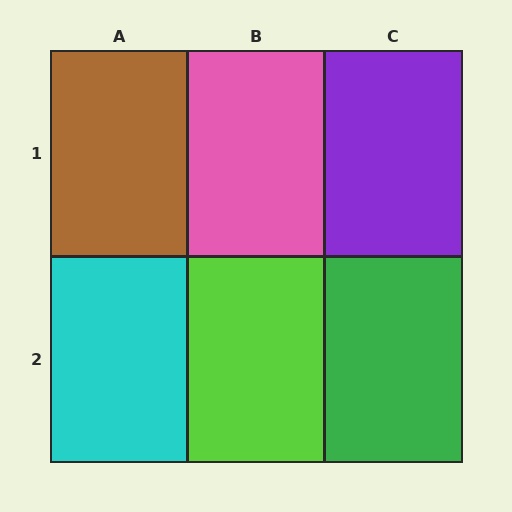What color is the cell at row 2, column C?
Green.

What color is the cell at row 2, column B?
Lime.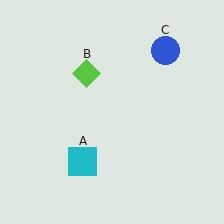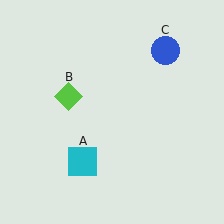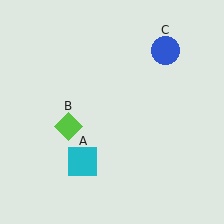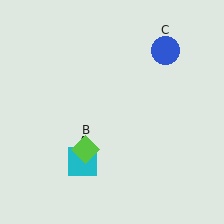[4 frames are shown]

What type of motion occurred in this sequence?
The lime diamond (object B) rotated counterclockwise around the center of the scene.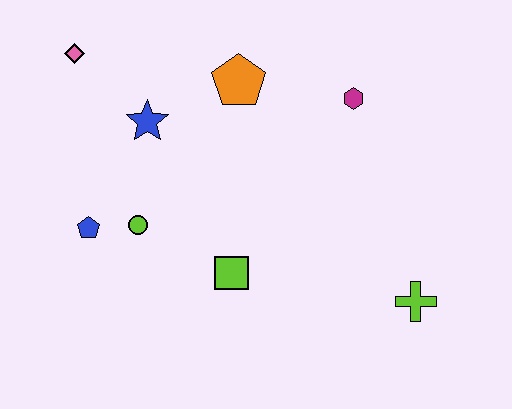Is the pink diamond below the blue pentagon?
No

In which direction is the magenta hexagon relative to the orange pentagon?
The magenta hexagon is to the right of the orange pentagon.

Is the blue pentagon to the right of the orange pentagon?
No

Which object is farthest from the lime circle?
The lime cross is farthest from the lime circle.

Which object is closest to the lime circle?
The blue pentagon is closest to the lime circle.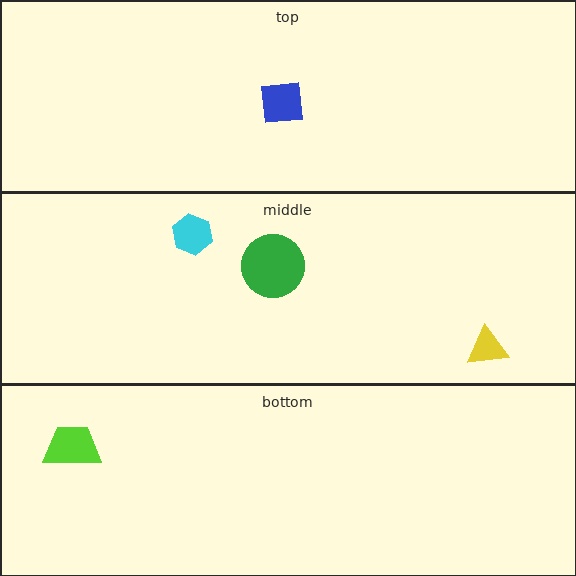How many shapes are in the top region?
1.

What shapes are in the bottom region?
The lime trapezoid.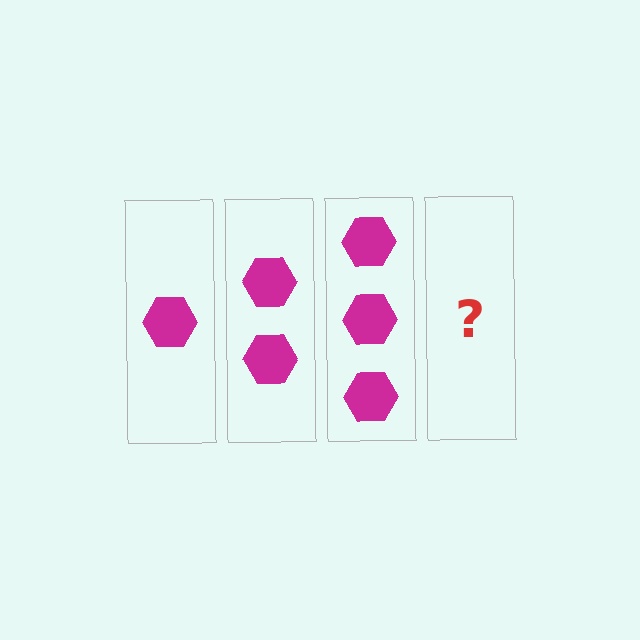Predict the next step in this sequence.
The next step is 4 hexagons.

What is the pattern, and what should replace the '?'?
The pattern is that each step adds one more hexagon. The '?' should be 4 hexagons.